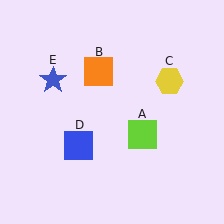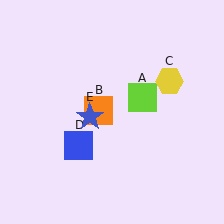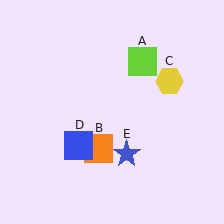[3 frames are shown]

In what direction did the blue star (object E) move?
The blue star (object E) moved down and to the right.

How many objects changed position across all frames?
3 objects changed position: lime square (object A), orange square (object B), blue star (object E).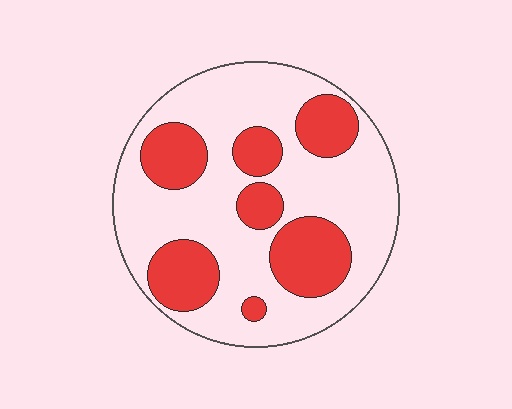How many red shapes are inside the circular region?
7.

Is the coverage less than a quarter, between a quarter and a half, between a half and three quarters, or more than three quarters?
Between a quarter and a half.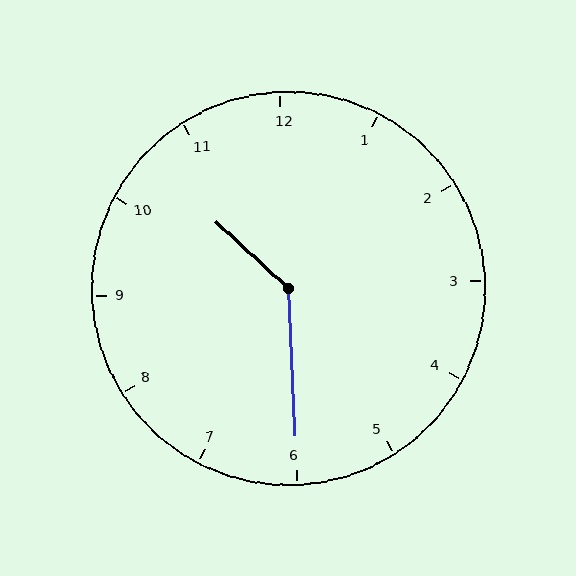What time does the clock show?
10:30.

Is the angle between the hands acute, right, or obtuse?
It is obtuse.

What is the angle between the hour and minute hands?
Approximately 135 degrees.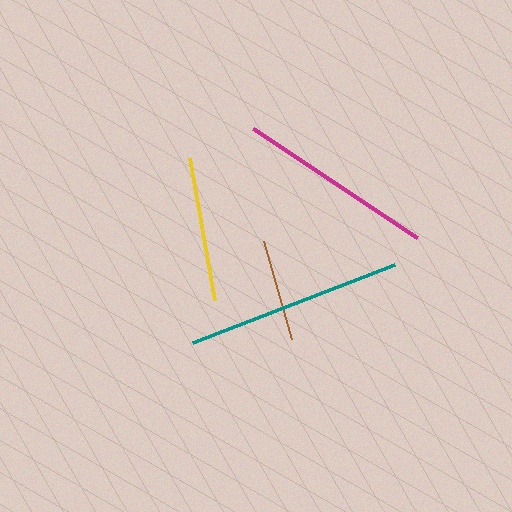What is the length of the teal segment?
The teal segment is approximately 217 pixels long.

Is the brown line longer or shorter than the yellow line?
The yellow line is longer than the brown line.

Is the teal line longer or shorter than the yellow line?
The teal line is longer than the yellow line.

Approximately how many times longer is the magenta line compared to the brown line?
The magenta line is approximately 1.9 times the length of the brown line.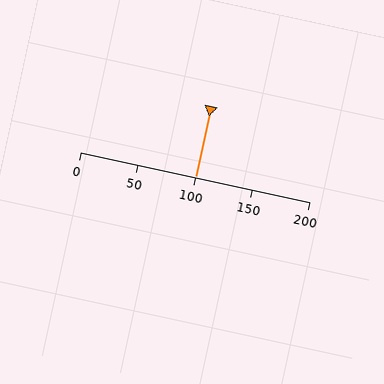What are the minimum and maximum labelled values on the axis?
The axis runs from 0 to 200.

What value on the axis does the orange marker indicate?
The marker indicates approximately 100.